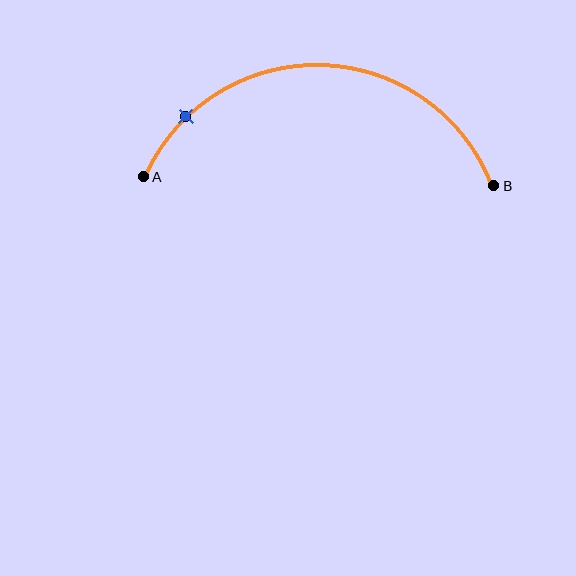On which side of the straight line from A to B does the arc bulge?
The arc bulges above the straight line connecting A and B.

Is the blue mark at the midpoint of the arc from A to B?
No. The blue mark lies on the arc but is closer to endpoint A. The arc midpoint would be at the point on the curve equidistant along the arc from both A and B.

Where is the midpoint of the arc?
The arc midpoint is the point on the curve farthest from the straight line joining A and B. It sits above that line.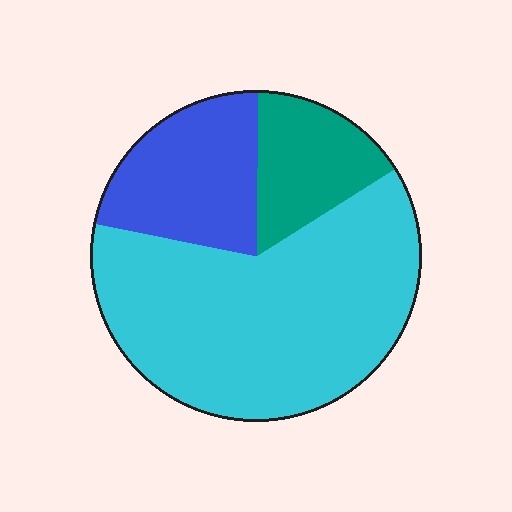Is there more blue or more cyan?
Cyan.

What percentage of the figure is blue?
Blue covers 22% of the figure.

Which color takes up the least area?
Teal, at roughly 15%.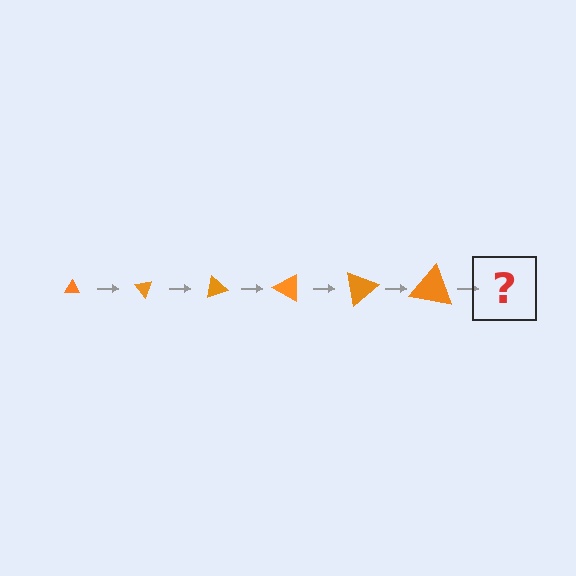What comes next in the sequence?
The next element should be a triangle, larger than the previous one and rotated 300 degrees from the start.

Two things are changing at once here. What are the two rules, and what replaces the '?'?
The two rules are that the triangle grows larger each step and it rotates 50 degrees each step. The '?' should be a triangle, larger than the previous one and rotated 300 degrees from the start.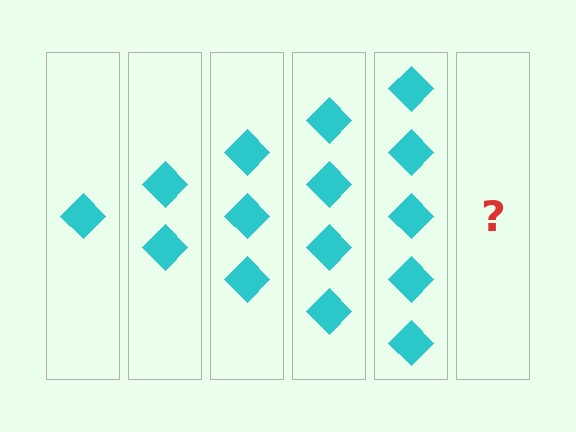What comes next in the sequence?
The next element should be 6 diamonds.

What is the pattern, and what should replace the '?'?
The pattern is that each step adds one more diamond. The '?' should be 6 diamonds.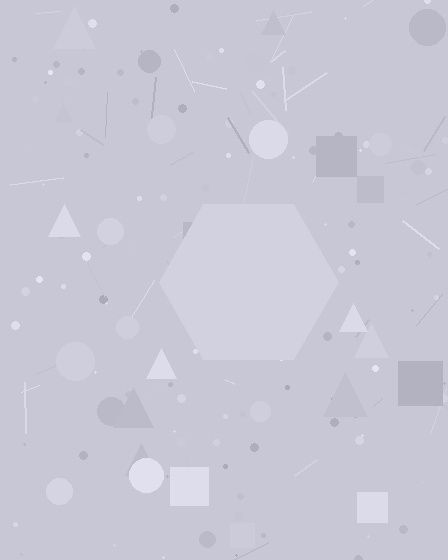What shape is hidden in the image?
A hexagon is hidden in the image.